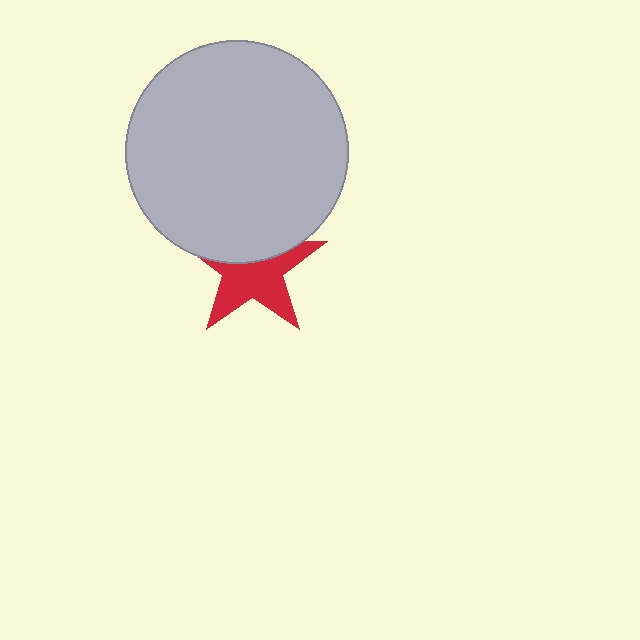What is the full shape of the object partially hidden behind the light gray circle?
The partially hidden object is a red star.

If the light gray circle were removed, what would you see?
You would see the complete red star.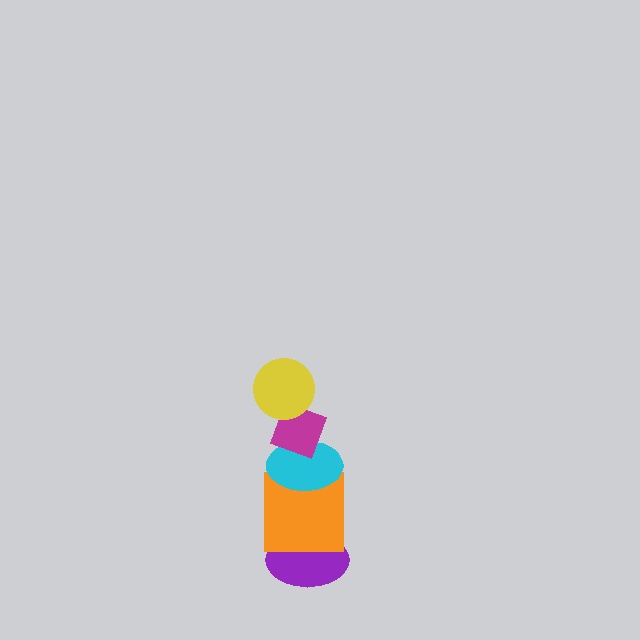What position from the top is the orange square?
The orange square is 4th from the top.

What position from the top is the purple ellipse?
The purple ellipse is 5th from the top.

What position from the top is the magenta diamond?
The magenta diamond is 2nd from the top.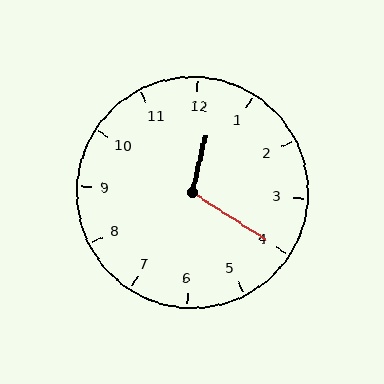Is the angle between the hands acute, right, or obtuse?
It is obtuse.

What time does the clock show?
12:20.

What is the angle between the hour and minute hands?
Approximately 110 degrees.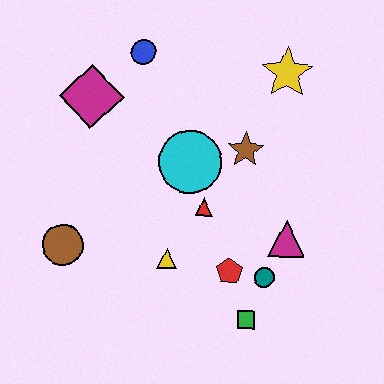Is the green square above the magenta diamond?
No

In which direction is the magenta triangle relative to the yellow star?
The magenta triangle is below the yellow star.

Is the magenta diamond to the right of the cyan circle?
No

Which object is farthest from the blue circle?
The green square is farthest from the blue circle.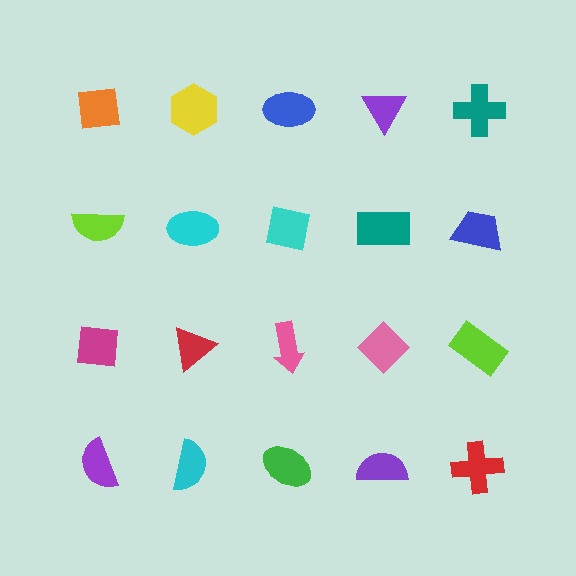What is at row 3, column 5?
A lime rectangle.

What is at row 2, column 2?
A cyan ellipse.